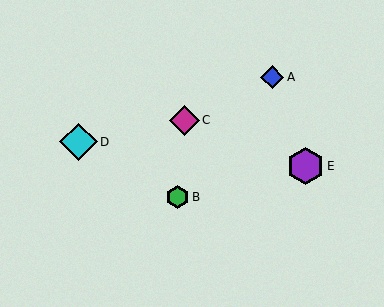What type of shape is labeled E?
Shape E is a purple hexagon.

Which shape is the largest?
The cyan diamond (labeled D) is the largest.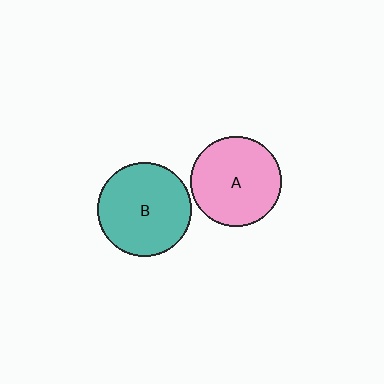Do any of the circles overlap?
No, none of the circles overlap.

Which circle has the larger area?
Circle B (teal).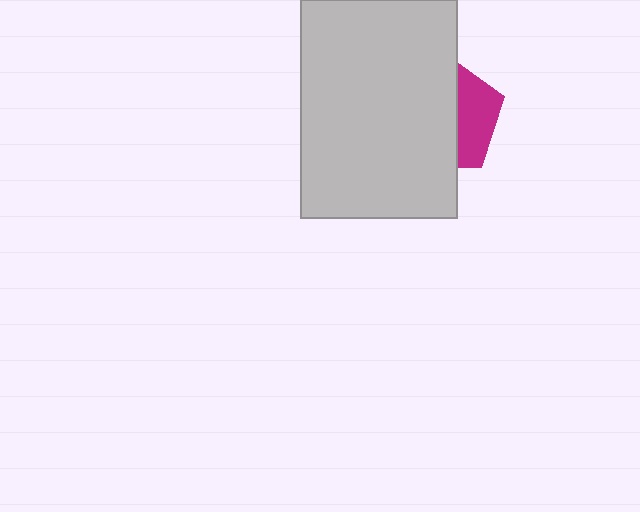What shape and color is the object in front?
The object in front is a light gray rectangle.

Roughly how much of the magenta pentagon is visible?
A small part of it is visible (roughly 35%).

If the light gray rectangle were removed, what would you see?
You would see the complete magenta pentagon.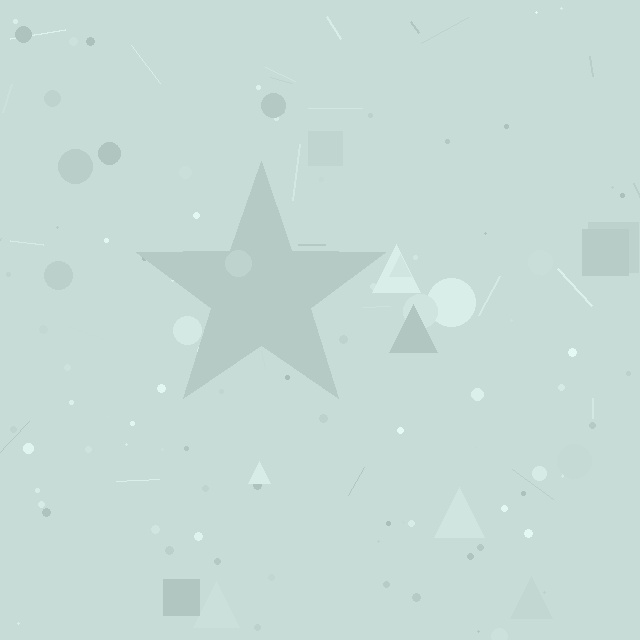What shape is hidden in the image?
A star is hidden in the image.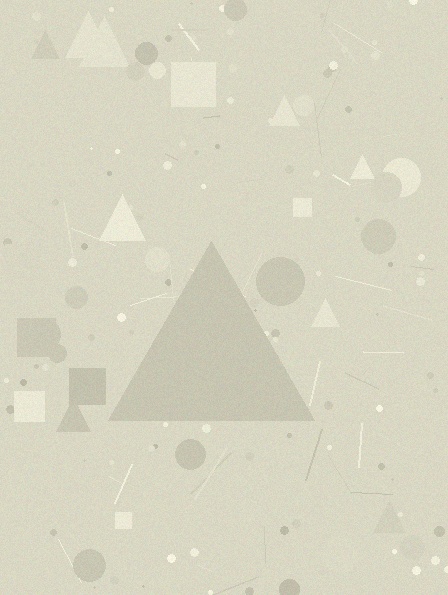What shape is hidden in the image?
A triangle is hidden in the image.